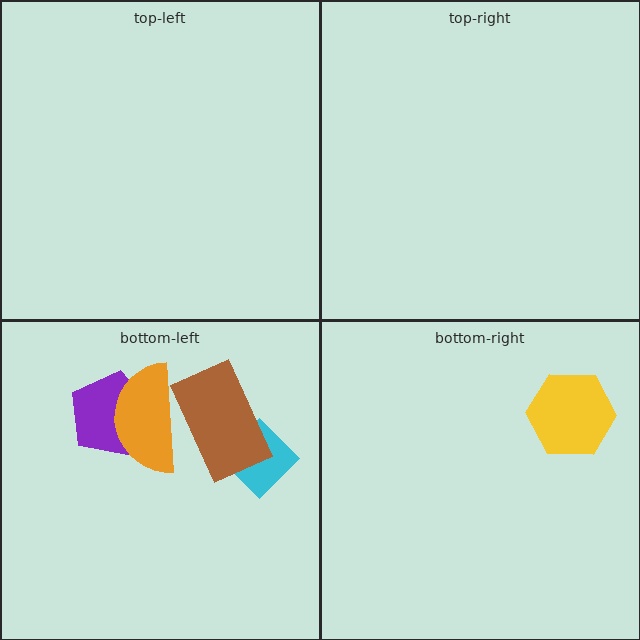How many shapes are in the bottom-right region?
1.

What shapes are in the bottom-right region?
The yellow hexagon.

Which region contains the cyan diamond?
The bottom-left region.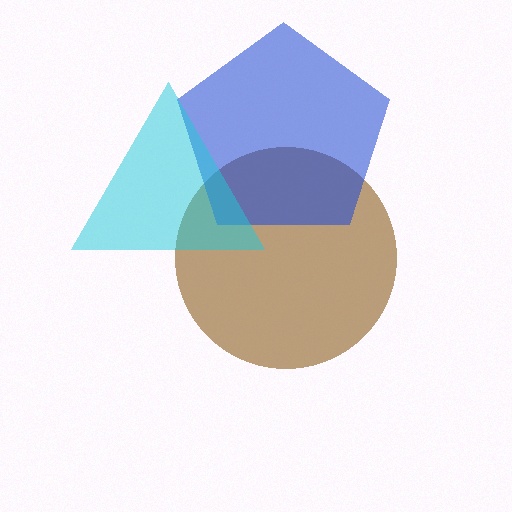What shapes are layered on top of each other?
The layered shapes are: a brown circle, a blue pentagon, a cyan triangle.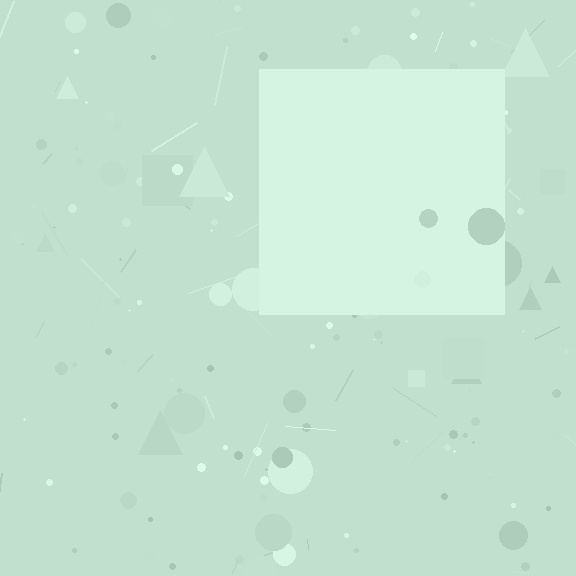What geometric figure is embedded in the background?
A square is embedded in the background.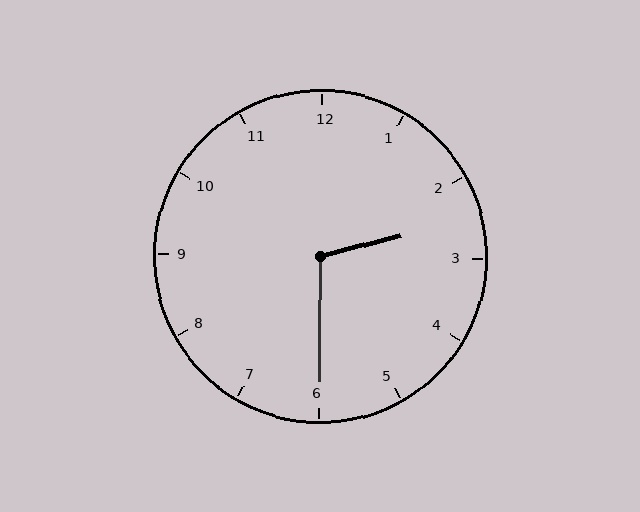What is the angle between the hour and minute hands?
Approximately 105 degrees.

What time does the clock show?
2:30.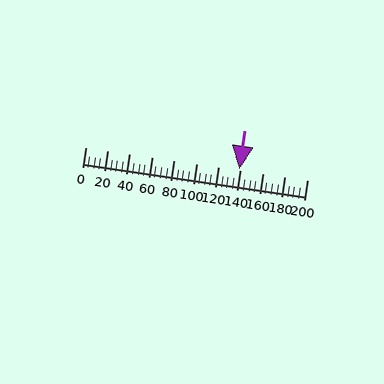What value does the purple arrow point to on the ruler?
The purple arrow points to approximately 138.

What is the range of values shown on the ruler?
The ruler shows values from 0 to 200.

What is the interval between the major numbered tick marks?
The major tick marks are spaced 20 units apart.